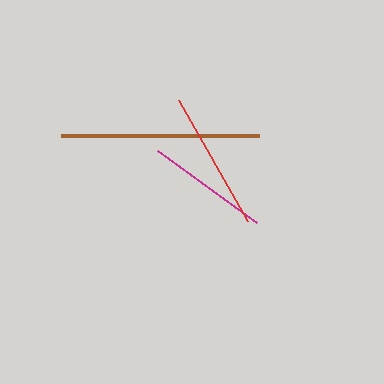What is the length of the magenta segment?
The magenta segment is approximately 122 pixels long.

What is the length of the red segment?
The red segment is approximately 139 pixels long.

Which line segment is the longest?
The brown line is the longest at approximately 198 pixels.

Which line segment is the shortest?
The magenta line is the shortest at approximately 122 pixels.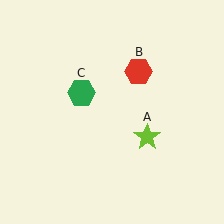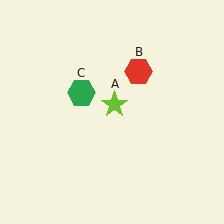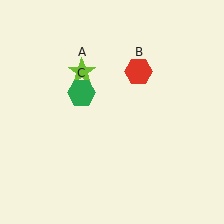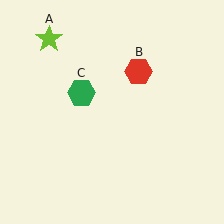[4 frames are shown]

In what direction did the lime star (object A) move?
The lime star (object A) moved up and to the left.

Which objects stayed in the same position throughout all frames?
Red hexagon (object B) and green hexagon (object C) remained stationary.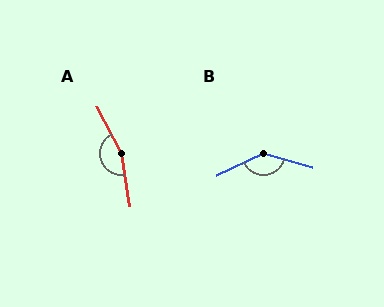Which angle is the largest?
A, at approximately 162 degrees.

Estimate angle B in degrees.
Approximately 140 degrees.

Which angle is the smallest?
B, at approximately 140 degrees.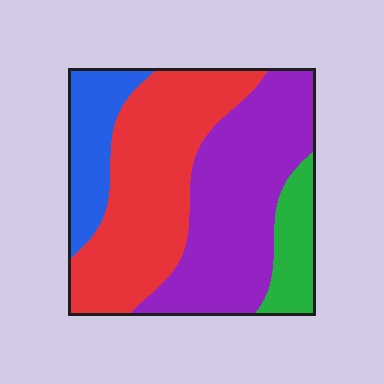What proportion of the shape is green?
Green takes up less than a sixth of the shape.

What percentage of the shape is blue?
Blue takes up about one eighth (1/8) of the shape.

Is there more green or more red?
Red.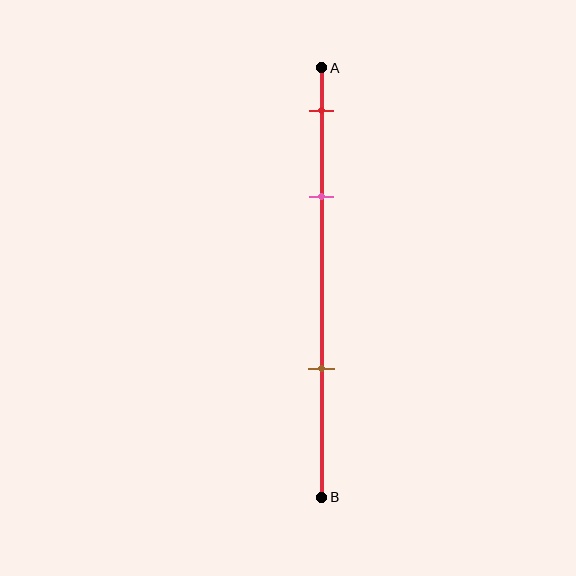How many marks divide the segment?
There are 3 marks dividing the segment.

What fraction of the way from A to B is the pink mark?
The pink mark is approximately 30% (0.3) of the way from A to B.